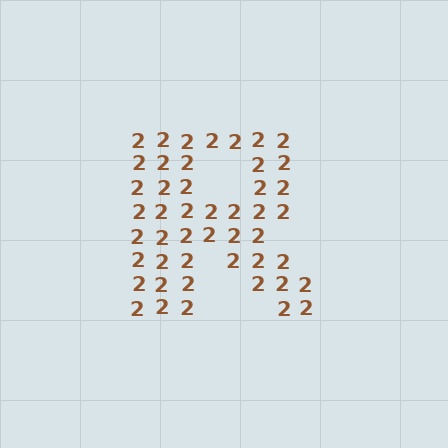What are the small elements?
The small elements are digit 2's.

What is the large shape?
The large shape is the letter R.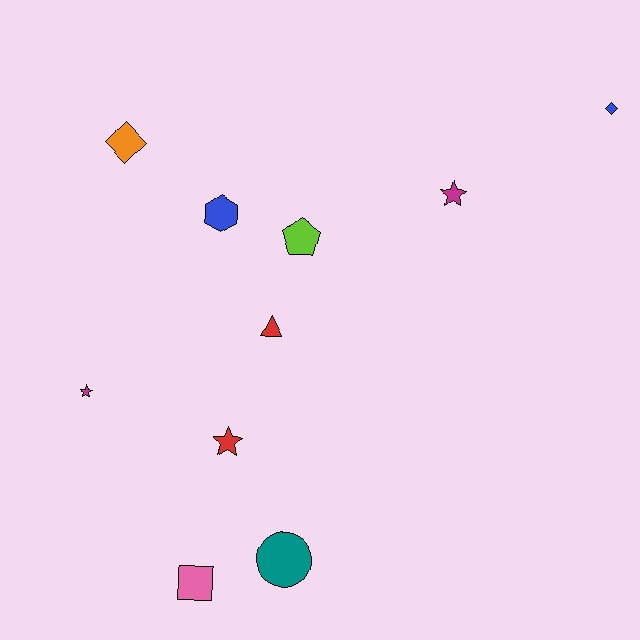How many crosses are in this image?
There are no crosses.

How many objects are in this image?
There are 10 objects.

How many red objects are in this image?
There are 2 red objects.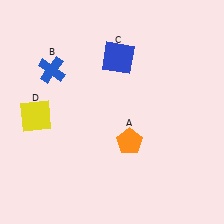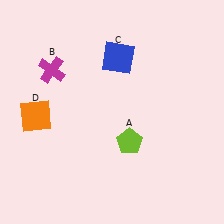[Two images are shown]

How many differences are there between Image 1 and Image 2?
There are 3 differences between the two images.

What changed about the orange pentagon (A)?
In Image 1, A is orange. In Image 2, it changed to lime.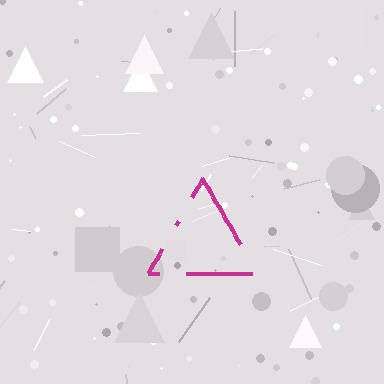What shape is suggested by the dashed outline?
The dashed outline suggests a triangle.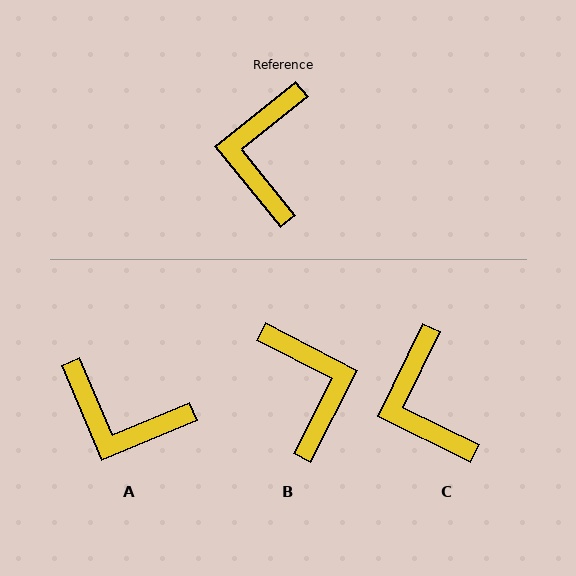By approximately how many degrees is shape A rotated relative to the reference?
Approximately 74 degrees counter-clockwise.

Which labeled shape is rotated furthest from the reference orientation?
B, about 156 degrees away.